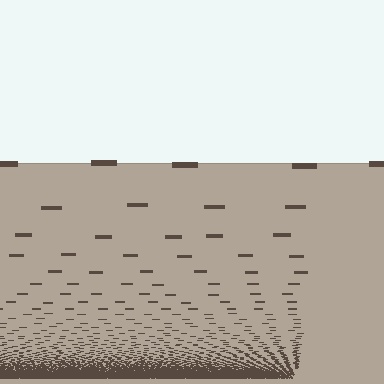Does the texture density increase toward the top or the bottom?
Density increases toward the bottom.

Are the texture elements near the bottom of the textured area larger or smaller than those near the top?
Smaller. The gradient is inverted — elements near the bottom are smaller and denser.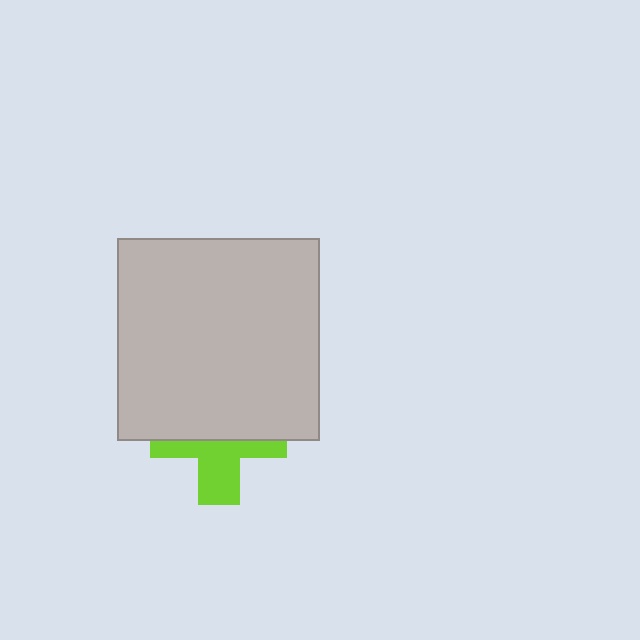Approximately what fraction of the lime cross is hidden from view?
Roughly 57% of the lime cross is hidden behind the light gray square.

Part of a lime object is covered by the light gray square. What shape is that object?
It is a cross.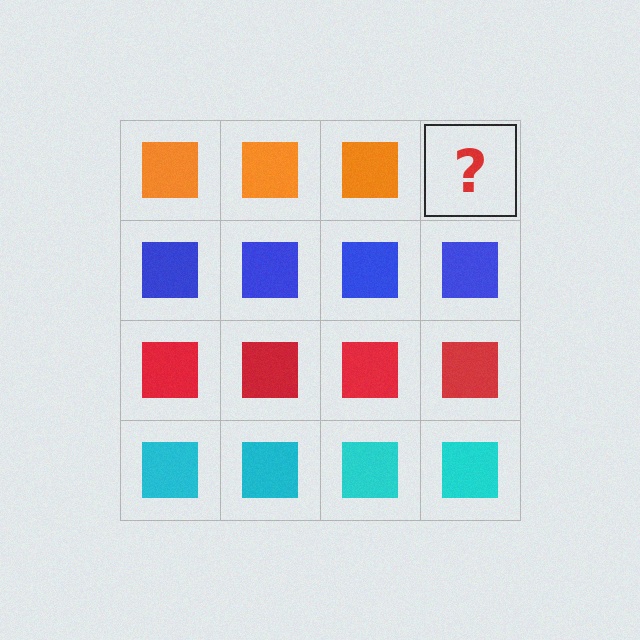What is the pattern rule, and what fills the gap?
The rule is that each row has a consistent color. The gap should be filled with an orange square.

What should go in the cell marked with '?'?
The missing cell should contain an orange square.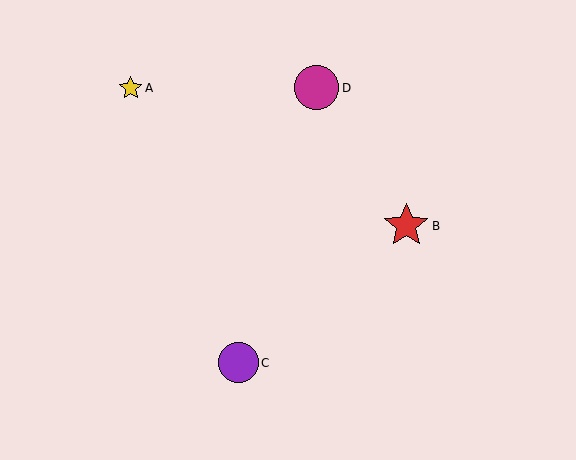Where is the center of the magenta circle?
The center of the magenta circle is at (317, 88).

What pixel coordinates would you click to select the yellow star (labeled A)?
Click at (131, 88) to select the yellow star A.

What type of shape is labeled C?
Shape C is a purple circle.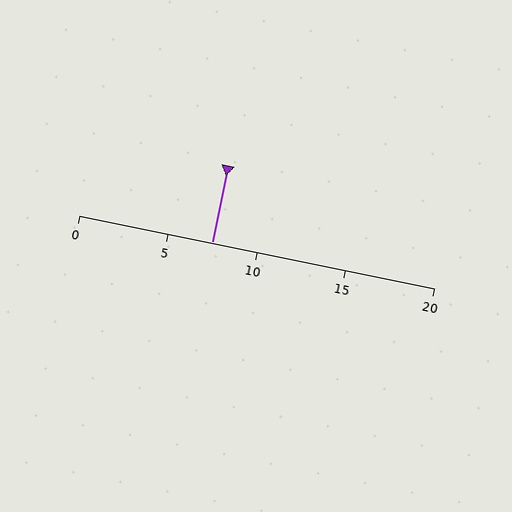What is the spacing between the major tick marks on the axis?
The major ticks are spaced 5 apart.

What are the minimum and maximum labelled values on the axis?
The axis runs from 0 to 20.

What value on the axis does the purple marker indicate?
The marker indicates approximately 7.5.